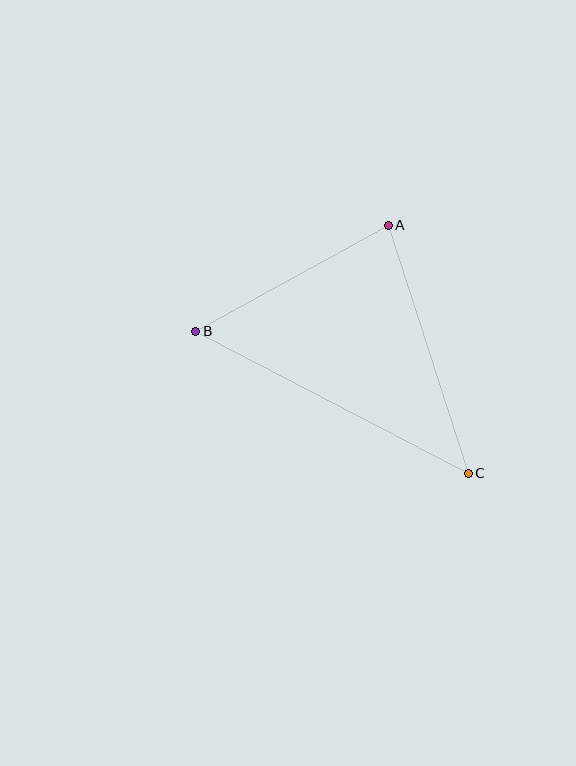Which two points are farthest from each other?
Points B and C are farthest from each other.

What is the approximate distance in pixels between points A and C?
The distance between A and C is approximately 261 pixels.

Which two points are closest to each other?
Points A and B are closest to each other.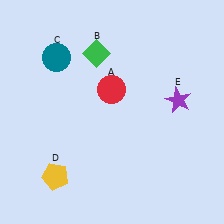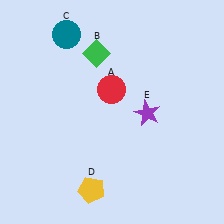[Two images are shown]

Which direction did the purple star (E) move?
The purple star (E) moved left.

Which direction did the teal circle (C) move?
The teal circle (C) moved up.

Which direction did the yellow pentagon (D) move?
The yellow pentagon (D) moved right.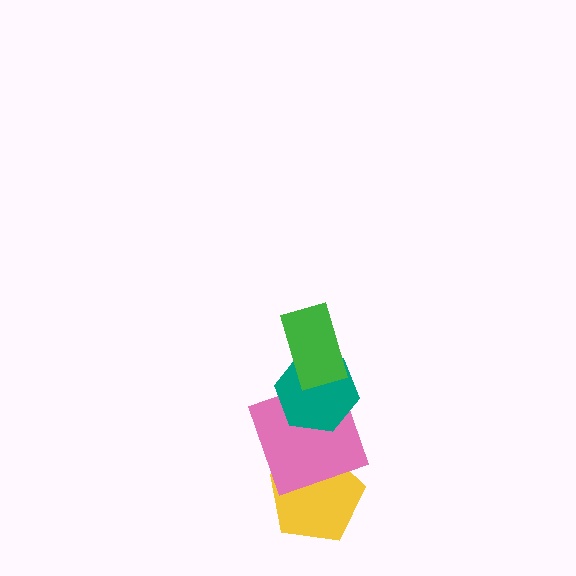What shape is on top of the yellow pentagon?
The pink square is on top of the yellow pentagon.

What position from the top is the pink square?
The pink square is 3rd from the top.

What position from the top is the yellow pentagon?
The yellow pentagon is 4th from the top.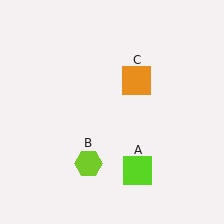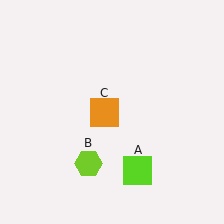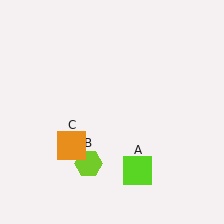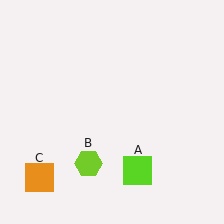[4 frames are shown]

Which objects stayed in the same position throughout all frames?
Lime square (object A) and lime hexagon (object B) remained stationary.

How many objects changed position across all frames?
1 object changed position: orange square (object C).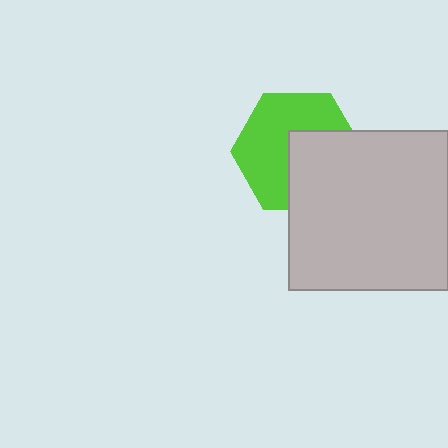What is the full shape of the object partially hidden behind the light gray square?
The partially hidden object is a lime hexagon.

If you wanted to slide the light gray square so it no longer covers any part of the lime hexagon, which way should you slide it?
Slide it toward the lower-right — that is the most direct way to separate the two shapes.